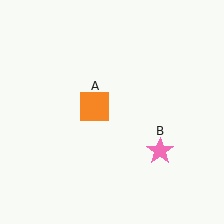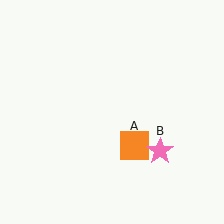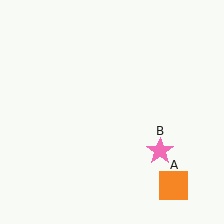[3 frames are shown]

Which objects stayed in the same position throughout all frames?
Pink star (object B) remained stationary.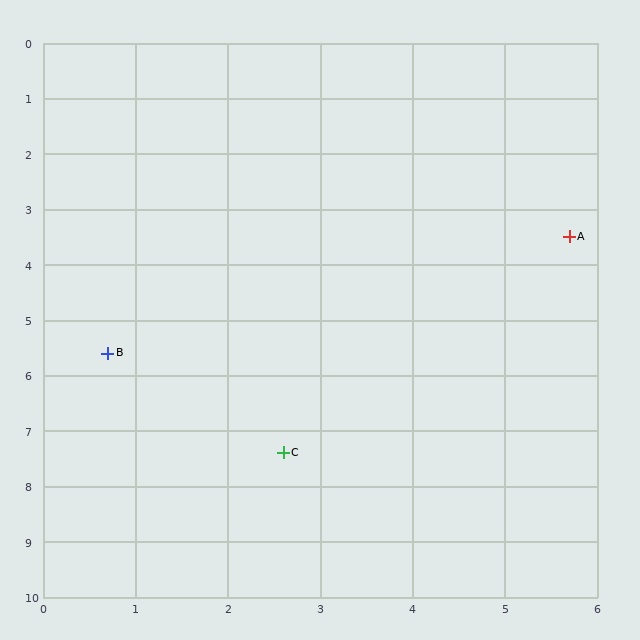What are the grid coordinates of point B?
Point B is at approximately (0.7, 5.6).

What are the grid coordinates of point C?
Point C is at approximately (2.6, 7.4).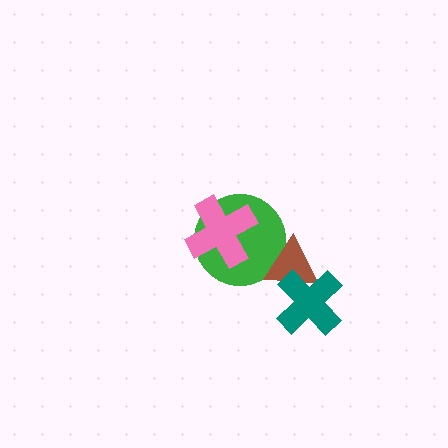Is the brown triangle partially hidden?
Yes, it is partially covered by another shape.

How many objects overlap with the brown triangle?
2 objects overlap with the brown triangle.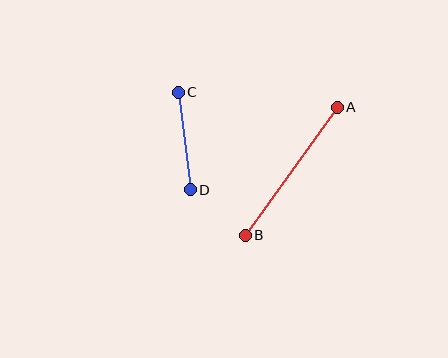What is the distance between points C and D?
The distance is approximately 98 pixels.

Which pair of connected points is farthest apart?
Points A and B are farthest apart.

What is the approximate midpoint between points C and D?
The midpoint is at approximately (184, 141) pixels.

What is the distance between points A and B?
The distance is approximately 158 pixels.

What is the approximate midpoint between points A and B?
The midpoint is at approximately (291, 171) pixels.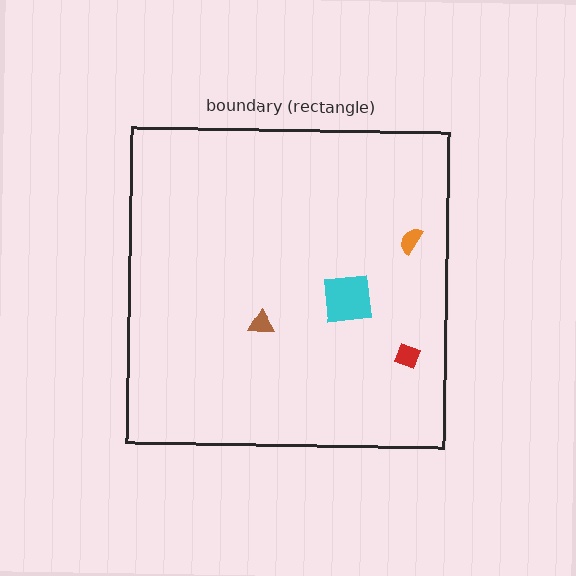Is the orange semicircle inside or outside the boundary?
Inside.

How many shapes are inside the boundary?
4 inside, 0 outside.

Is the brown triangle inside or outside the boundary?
Inside.